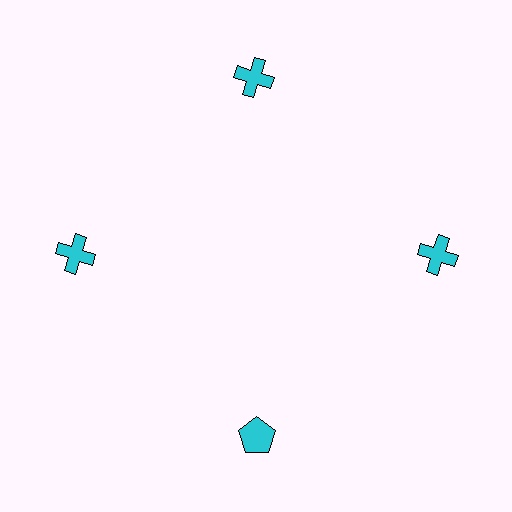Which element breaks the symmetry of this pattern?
The cyan pentagon at roughly the 6 o'clock position breaks the symmetry. All other shapes are cyan crosses.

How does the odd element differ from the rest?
It has a different shape: pentagon instead of cross.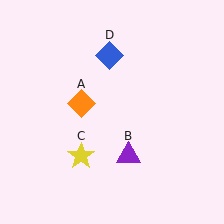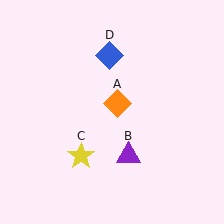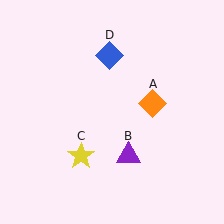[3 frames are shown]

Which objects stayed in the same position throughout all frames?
Purple triangle (object B) and yellow star (object C) and blue diamond (object D) remained stationary.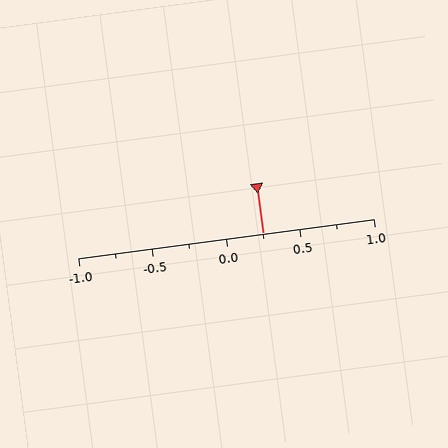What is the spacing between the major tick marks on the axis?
The major ticks are spaced 0.5 apart.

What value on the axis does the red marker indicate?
The marker indicates approximately 0.25.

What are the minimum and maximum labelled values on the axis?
The axis runs from -1.0 to 1.0.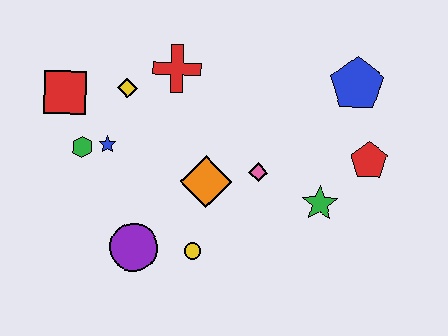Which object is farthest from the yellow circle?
The blue pentagon is farthest from the yellow circle.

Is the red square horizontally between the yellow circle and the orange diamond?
No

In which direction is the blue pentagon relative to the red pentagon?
The blue pentagon is above the red pentagon.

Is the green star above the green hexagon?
No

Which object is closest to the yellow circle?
The purple circle is closest to the yellow circle.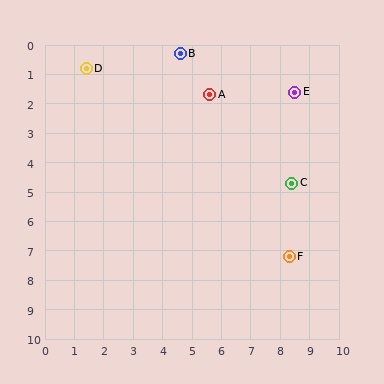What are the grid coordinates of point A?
Point A is at approximately (5.6, 1.7).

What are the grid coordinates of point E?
Point E is at approximately (8.5, 1.6).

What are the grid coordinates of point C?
Point C is at approximately (8.4, 4.7).